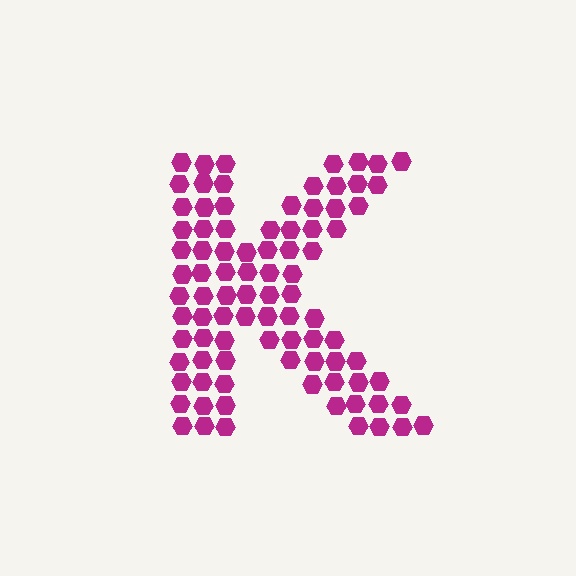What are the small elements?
The small elements are hexagons.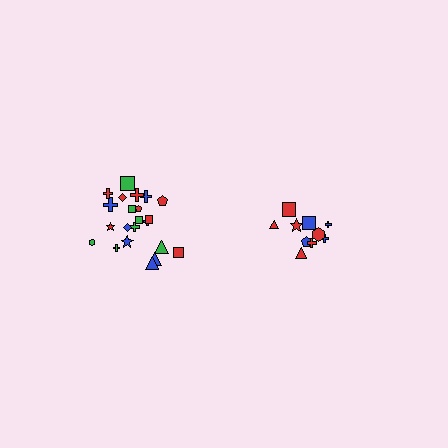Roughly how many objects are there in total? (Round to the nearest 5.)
Roughly 30 objects in total.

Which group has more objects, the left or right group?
The left group.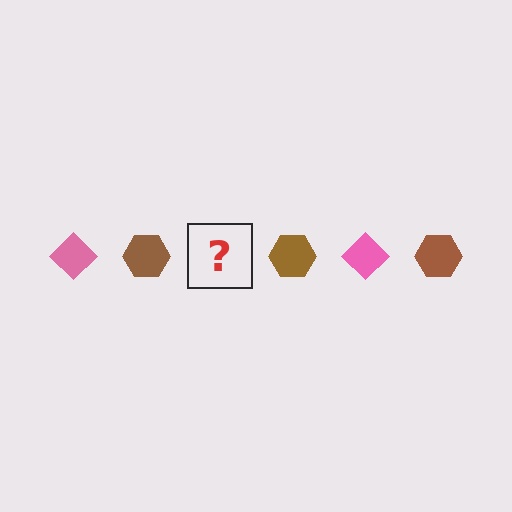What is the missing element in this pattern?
The missing element is a pink diamond.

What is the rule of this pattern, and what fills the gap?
The rule is that the pattern alternates between pink diamond and brown hexagon. The gap should be filled with a pink diamond.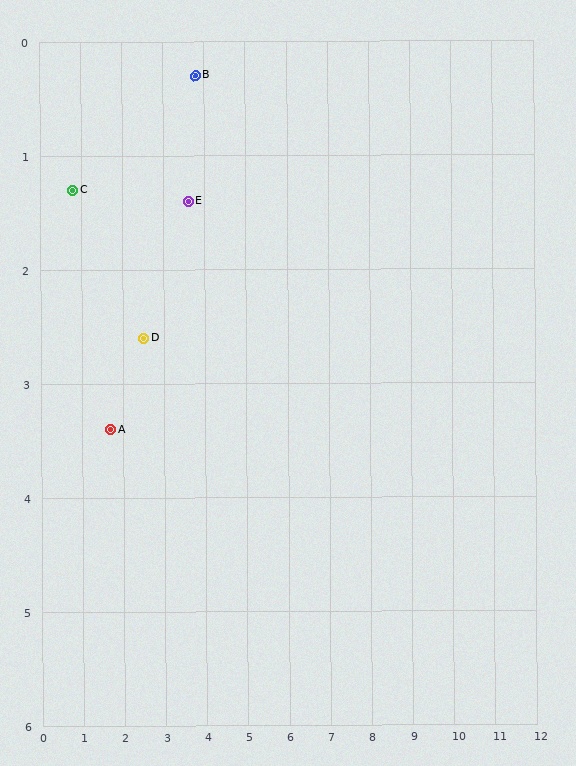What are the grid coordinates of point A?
Point A is at approximately (1.7, 3.4).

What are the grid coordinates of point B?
Point B is at approximately (3.8, 0.3).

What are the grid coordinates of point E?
Point E is at approximately (3.6, 1.4).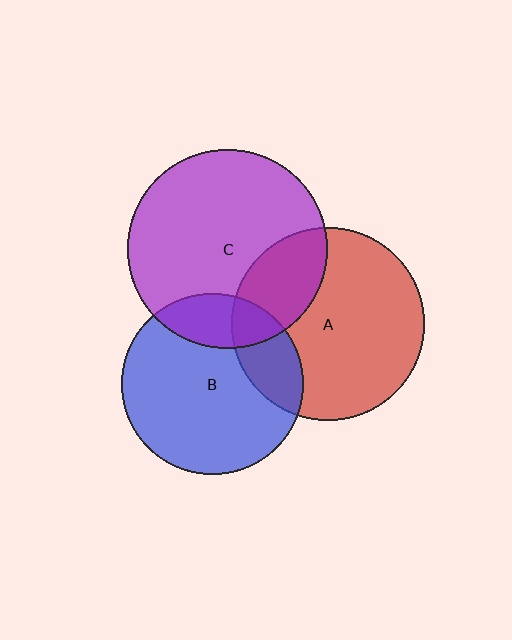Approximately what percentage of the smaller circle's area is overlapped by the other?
Approximately 20%.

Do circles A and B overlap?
Yes.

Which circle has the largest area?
Circle C (purple).